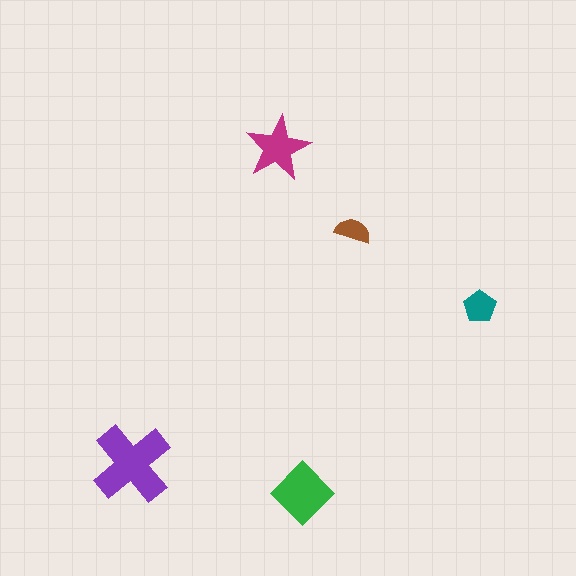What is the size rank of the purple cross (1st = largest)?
1st.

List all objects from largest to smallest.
The purple cross, the green diamond, the magenta star, the teal pentagon, the brown semicircle.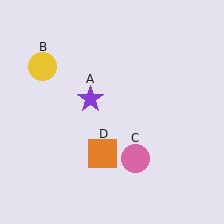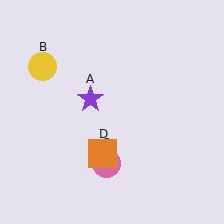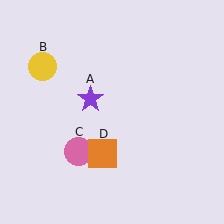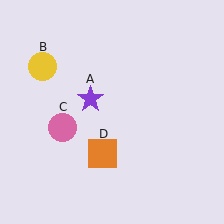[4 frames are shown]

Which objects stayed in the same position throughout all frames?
Purple star (object A) and yellow circle (object B) and orange square (object D) remained stationary.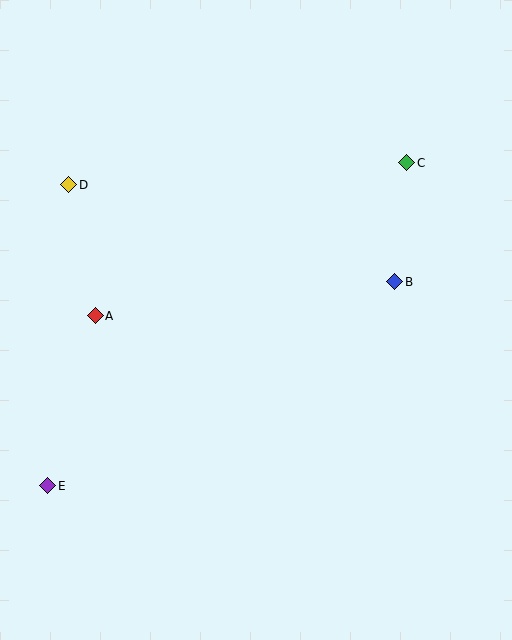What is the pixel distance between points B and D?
The distance between B and D is 340 pixels.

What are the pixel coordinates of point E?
Point E is at (48, 486).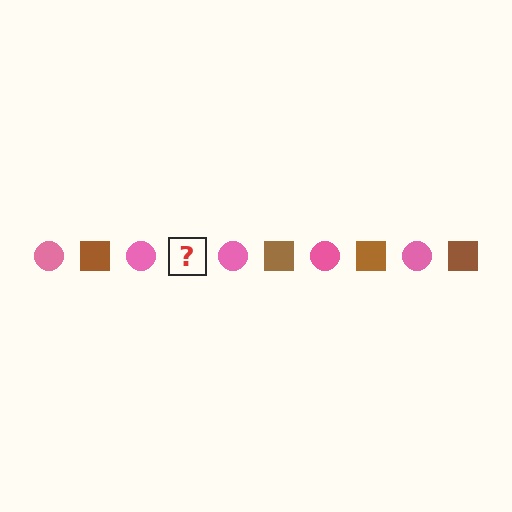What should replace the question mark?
The question mark should be replaced with a brown square.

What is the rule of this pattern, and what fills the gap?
The rule is that the pattern alternates between pink circle and brown square. The gap should be filled with a brown square.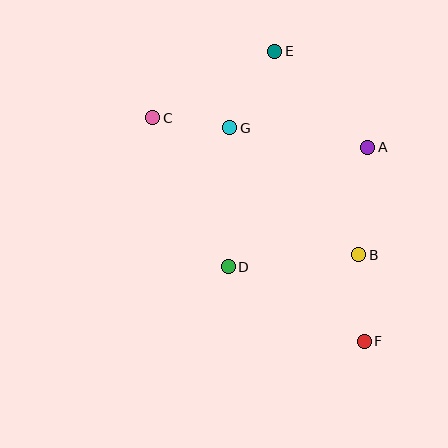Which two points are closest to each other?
Points C and G are closest to each other.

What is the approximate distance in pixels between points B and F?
The distance between B and F is approximately 87 pixels.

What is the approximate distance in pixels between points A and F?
The distance between A and F is approximately 194 pixels.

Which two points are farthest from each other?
Points C and F are farthest from each other.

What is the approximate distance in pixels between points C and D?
The distance between C and D is approximately 167 pixels.